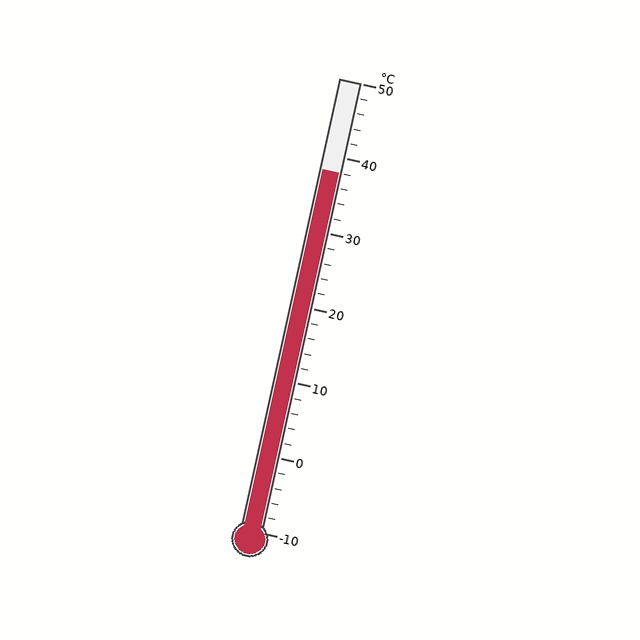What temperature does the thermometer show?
The thermometer shows approximately 38°C.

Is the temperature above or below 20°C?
The temperature is above 20°C.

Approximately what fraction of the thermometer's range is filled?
The thermometer is filled to approximately 80% of its range.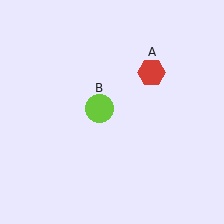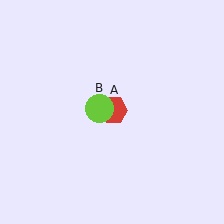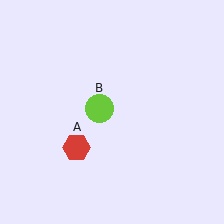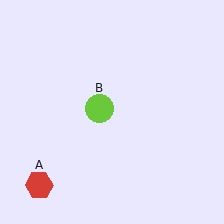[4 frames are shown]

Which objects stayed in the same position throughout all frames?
Lime circle (object B) remained stationary.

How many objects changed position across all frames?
1 object changed position: red hexagon (object A).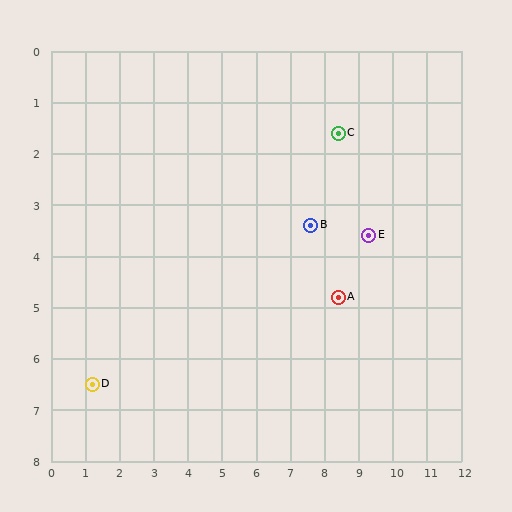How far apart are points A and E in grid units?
Points A and E are about 1.5 grid units apart.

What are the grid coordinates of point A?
Point A is at approximately (8.4, 4.8).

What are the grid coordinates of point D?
Point D is at approximately (1.2, 6.5).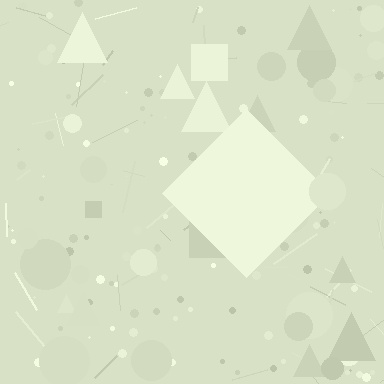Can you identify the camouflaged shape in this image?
The camouflaged shape is a diamond.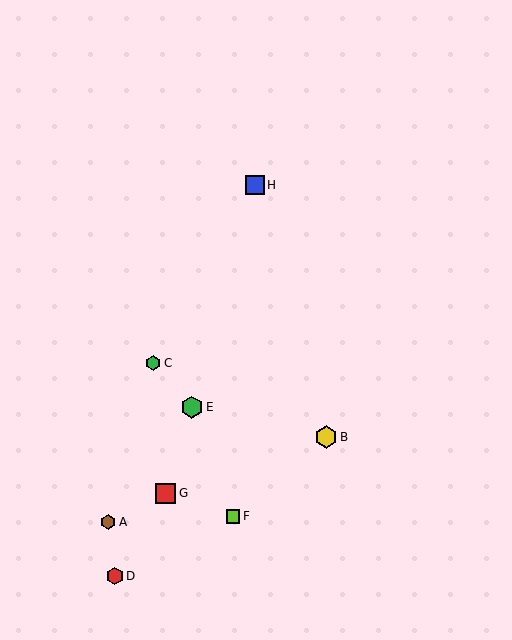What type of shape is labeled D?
Shape D is a red hexagon.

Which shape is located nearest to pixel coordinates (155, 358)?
The green hexagon (labeled C) at (153, 363) is nearest to that location.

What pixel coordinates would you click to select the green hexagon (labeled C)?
Click at (153, 363) to select the green hexagon C.